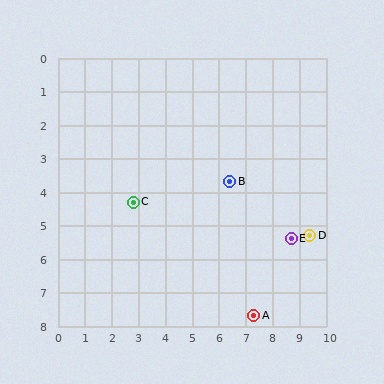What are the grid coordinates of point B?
Point B is at approximately (6.4, 3.7).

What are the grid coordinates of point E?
Point E is at approximately (8.7, 5.4).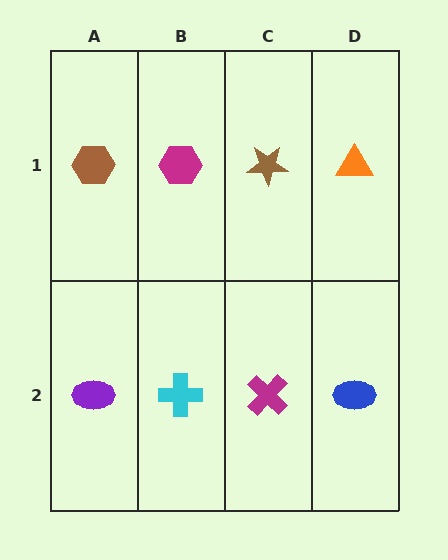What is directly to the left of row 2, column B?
A purple ellipse.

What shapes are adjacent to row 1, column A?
A purple ellipse (row 2, column A), a magenta hexagon (row 1, column B).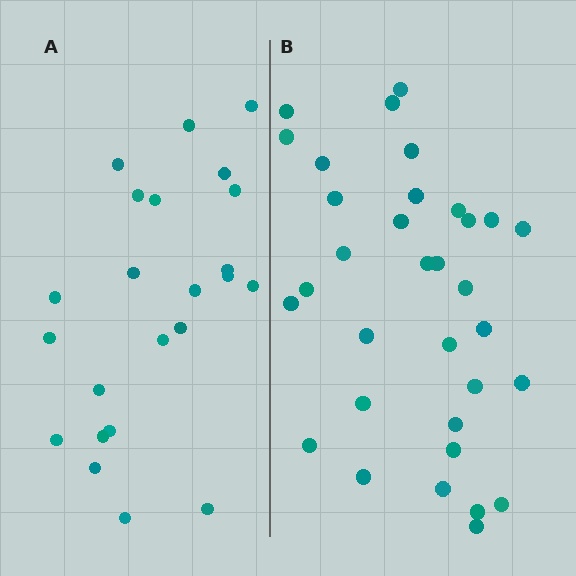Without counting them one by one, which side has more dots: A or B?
Region B (the right region) has more dots.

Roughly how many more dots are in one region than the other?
Region B has roughly 10 or so more dots than region A.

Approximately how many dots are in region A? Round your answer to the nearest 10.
About 20 dots. (The exact count is 23, which rounds to 20.)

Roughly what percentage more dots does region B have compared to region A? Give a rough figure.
About 45% more.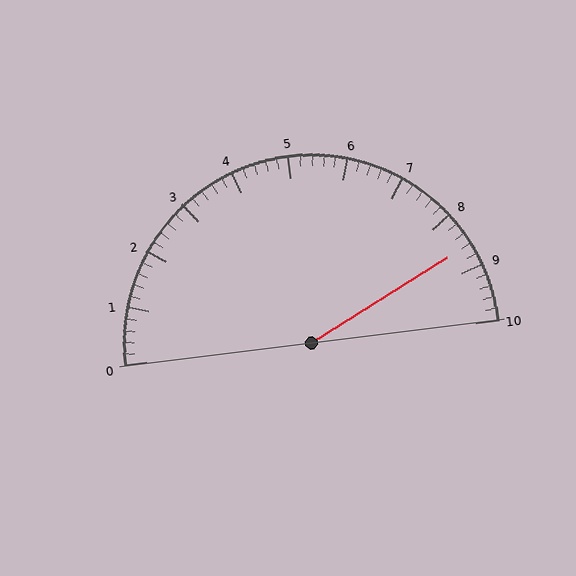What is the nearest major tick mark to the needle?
The nearest major tick mark is 9.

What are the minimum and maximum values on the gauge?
The gauge ranges from 0 to 10.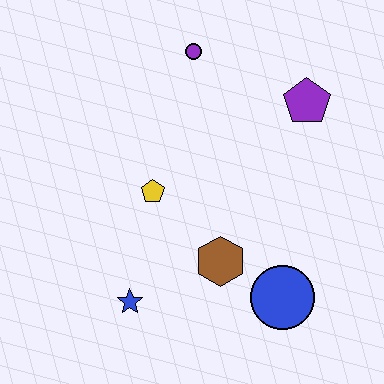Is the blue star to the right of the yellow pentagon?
No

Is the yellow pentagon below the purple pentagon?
Yes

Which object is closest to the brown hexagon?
The blue circle is closest to the brown hexagon.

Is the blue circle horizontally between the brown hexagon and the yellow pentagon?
No